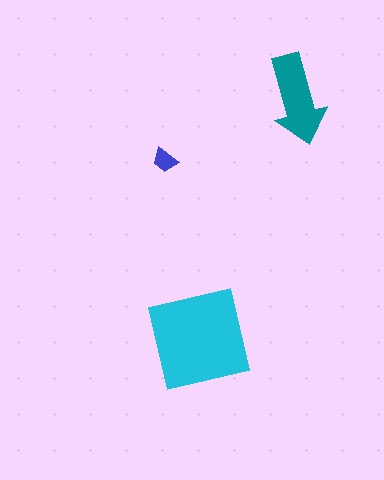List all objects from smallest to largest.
The blue trapezoid, the teal arrow, the cyan square.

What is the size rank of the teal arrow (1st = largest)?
2nd.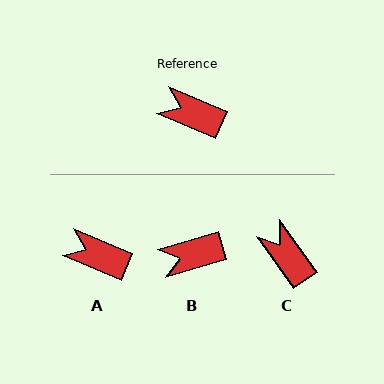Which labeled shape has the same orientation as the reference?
A.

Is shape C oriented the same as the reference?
No, it is off by about 31 degrees.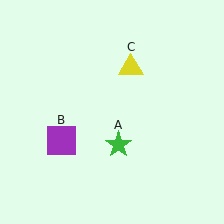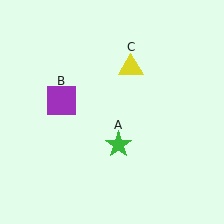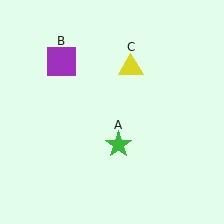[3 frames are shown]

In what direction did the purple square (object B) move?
The purple square (object B) moved up.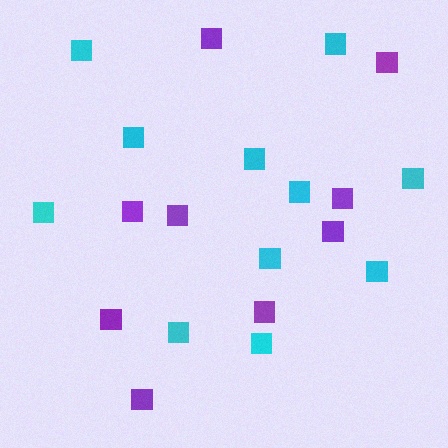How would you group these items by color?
There are 2 groups: one group of cyan squares (11) and one group of purple squares (9).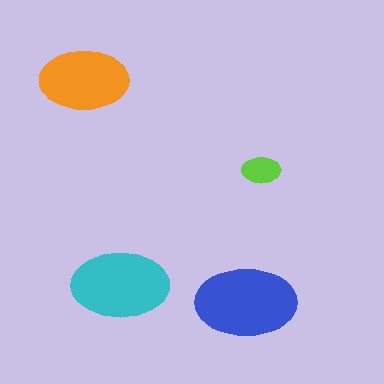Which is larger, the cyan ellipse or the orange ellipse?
The cyan one.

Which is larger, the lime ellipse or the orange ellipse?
The orange one.